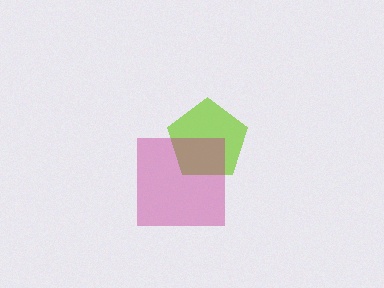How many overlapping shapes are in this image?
There are 2 overlapping shapes in the image.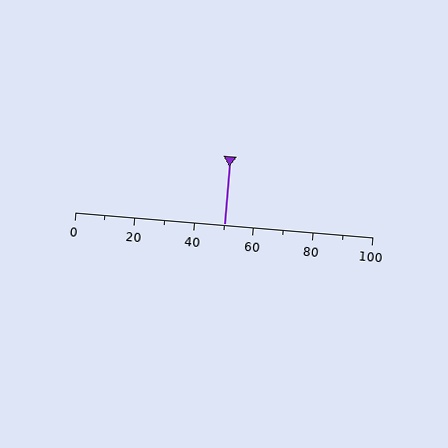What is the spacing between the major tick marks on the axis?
The major ticks are spaced 20 apart.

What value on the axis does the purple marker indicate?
The marker indicates approximately 50.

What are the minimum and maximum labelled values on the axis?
The axis runs from 0 to 100.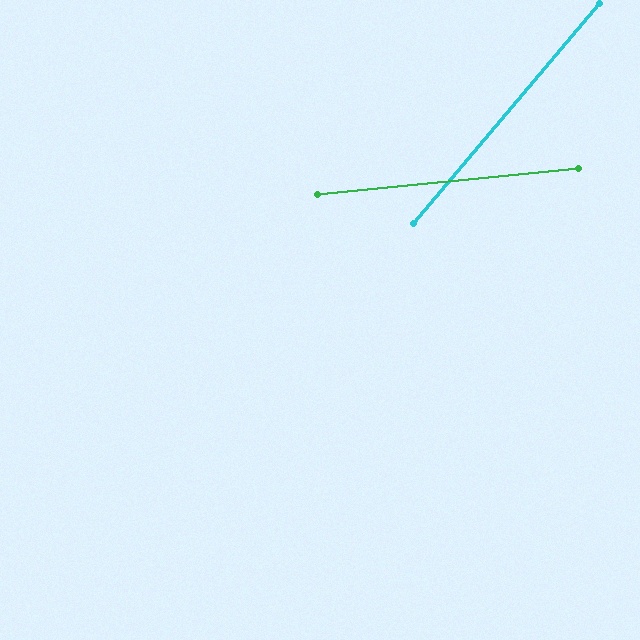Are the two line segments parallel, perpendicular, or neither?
Neither parallel nor perpendicular — they differ by about 44°.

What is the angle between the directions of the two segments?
Approximately 44 degrees.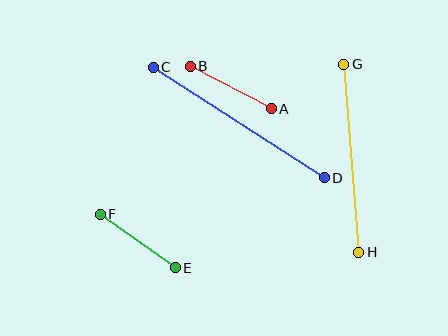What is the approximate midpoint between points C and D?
The midpoint is at approximately (239, 122) pixels.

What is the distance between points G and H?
The distance is approximately 188 pixels.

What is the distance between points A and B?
The distance is approximately 92 pixels.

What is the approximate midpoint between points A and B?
The midpoint is at approximately (231, 87) pixels.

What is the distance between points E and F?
The distance is approximately 92 pixels.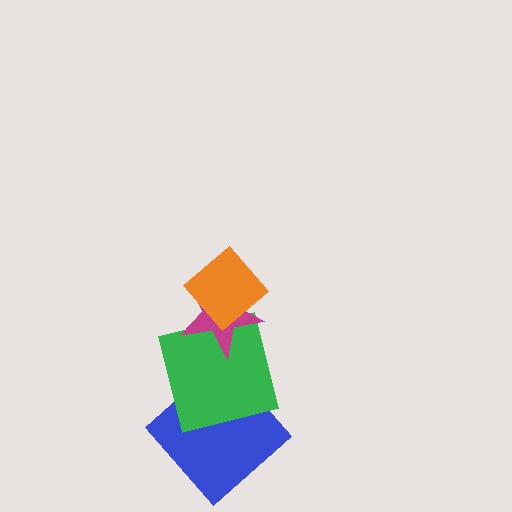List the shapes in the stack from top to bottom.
From top to bottom: the orange diamond, the magenta star, the green square, the blue diamond.